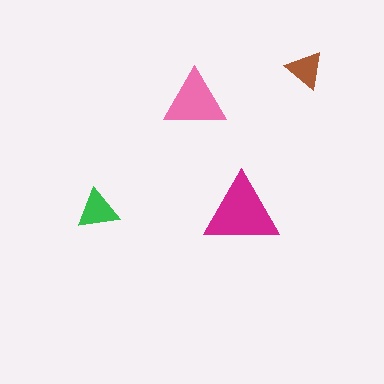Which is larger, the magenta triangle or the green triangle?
The magenta one.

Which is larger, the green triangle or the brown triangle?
The green one.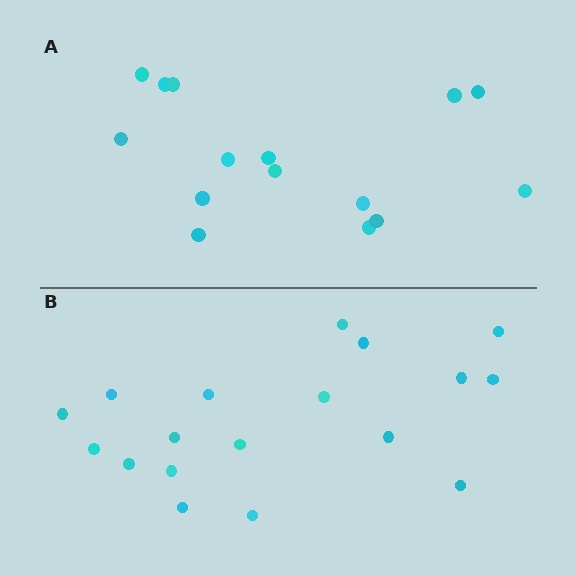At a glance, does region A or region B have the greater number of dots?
Region B (the bottom region) has more dots.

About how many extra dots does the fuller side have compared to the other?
Region B has just a few more — roughly 2 or 3 more dots than region A.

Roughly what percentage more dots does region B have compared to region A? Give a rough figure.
About 20% more.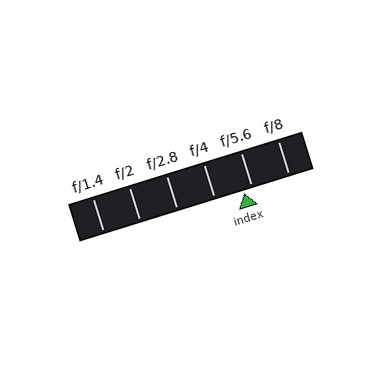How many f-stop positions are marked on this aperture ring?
There are 6 f-stop positions marked.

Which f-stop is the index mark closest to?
The index mark is closest to f/5.6.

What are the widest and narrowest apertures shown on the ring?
The widest aperture shown is f/1.4 and the narrowest is f/8.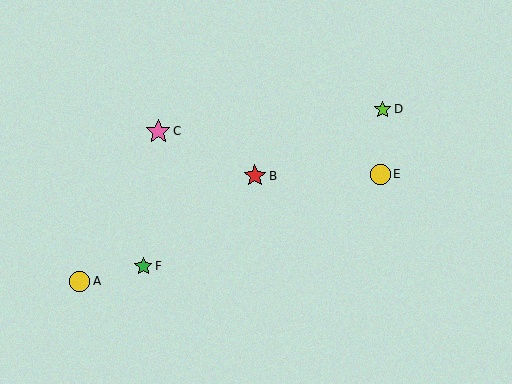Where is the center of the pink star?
The center of the pink star is at (158, 131).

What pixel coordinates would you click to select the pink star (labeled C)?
Click at (158, 131) to select the pink star C.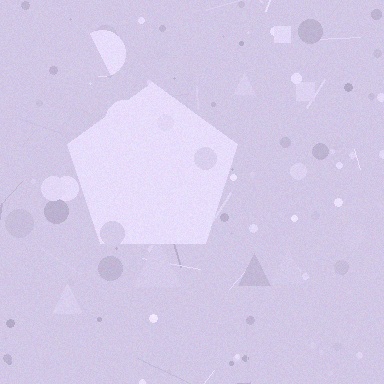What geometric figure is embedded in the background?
A pentagon is embedded in the background.